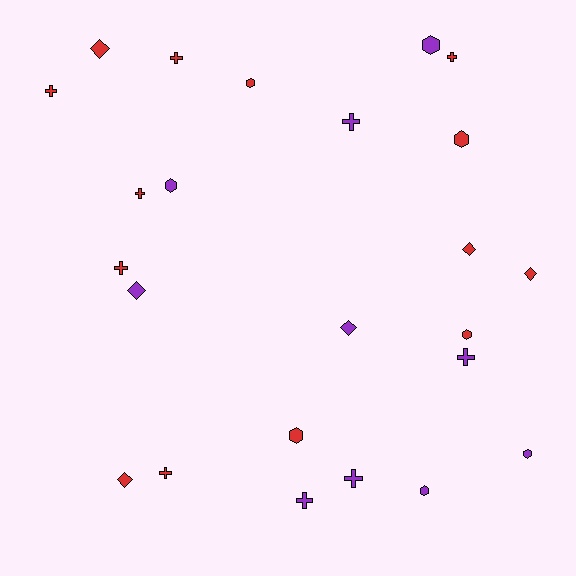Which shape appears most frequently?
Cross, with 10 objects.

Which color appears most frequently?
Red, with 14 objects.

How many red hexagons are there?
There are 4 red hexagons.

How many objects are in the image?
There are 24 objects.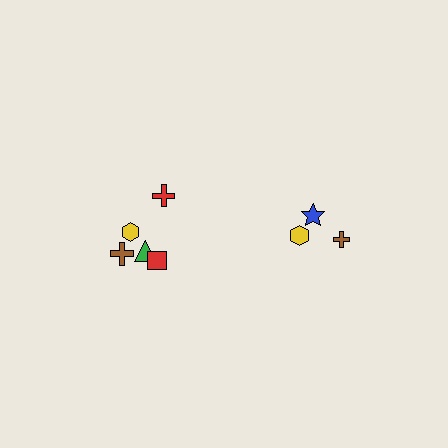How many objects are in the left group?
There are 5 objects.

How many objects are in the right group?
There are 3 objects.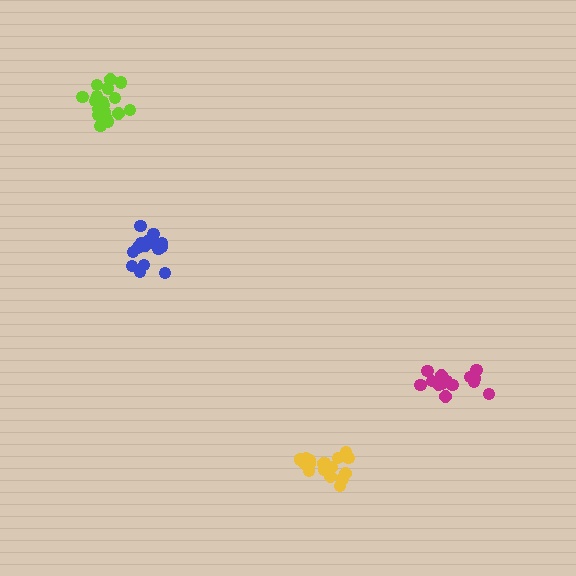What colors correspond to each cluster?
The clusters are colored: magenta, blue, lime, yellow.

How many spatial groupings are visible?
There are 4 spatial groupings.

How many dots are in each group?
Group 1: 14 dots, Group 2: 16 dots, Group 3: 18 dots, Group 4: 18 dots (66 total).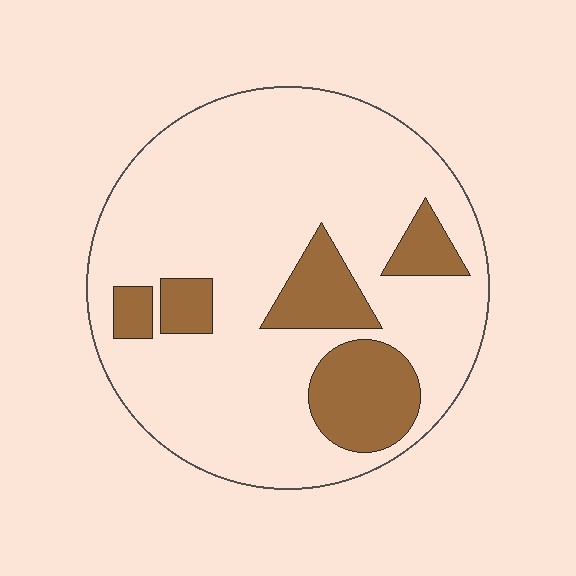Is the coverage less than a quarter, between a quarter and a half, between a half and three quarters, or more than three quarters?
Less than a quarter.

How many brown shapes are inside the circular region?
5.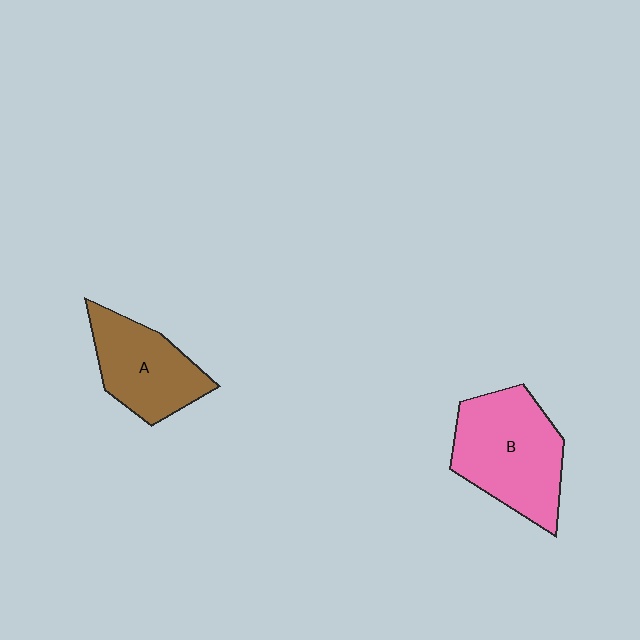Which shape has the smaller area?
Shape A (brown).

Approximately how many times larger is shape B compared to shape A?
Approximately 1.3 times.